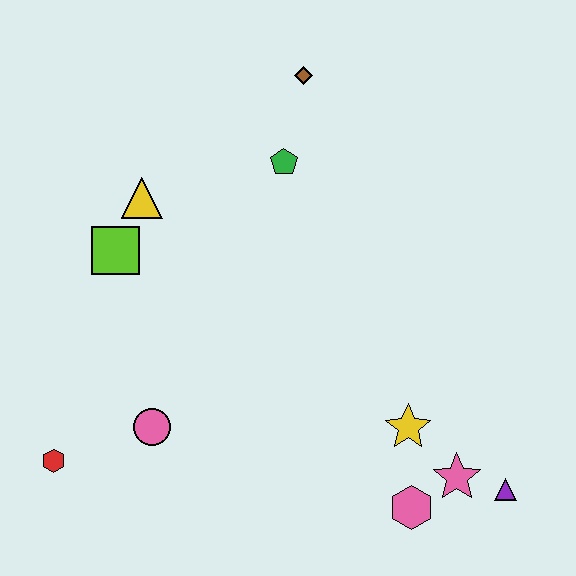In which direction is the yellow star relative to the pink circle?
The yellow star is to the right of the pink circle.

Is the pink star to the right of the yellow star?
Yes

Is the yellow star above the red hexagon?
Yes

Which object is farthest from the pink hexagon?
The brown diamond is farthest from the pink hexagon.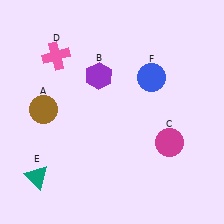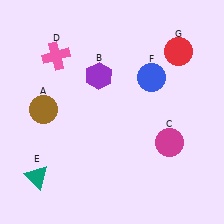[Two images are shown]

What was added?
A red circle (G) was added in Image 2.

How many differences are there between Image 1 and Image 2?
There is 1 difference between the two images.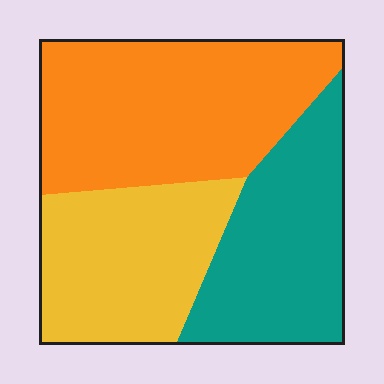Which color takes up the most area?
Orange, at roughly 40%.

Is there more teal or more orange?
Orange.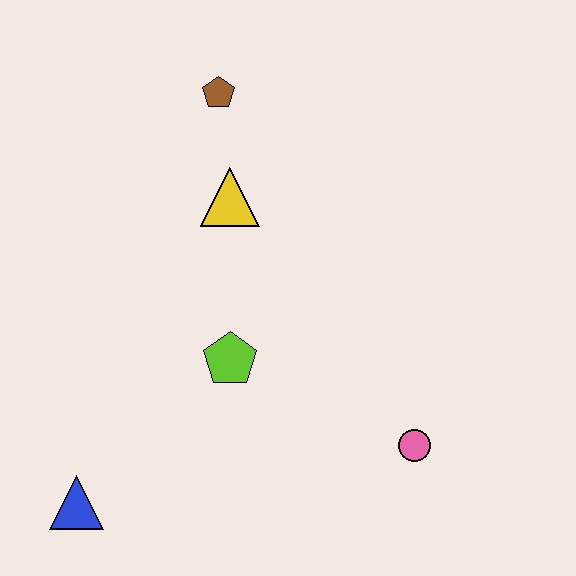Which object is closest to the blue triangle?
The lime pentagon is closest to the blue triangle.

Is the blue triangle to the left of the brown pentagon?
Yes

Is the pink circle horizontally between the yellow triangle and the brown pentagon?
No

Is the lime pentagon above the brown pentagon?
No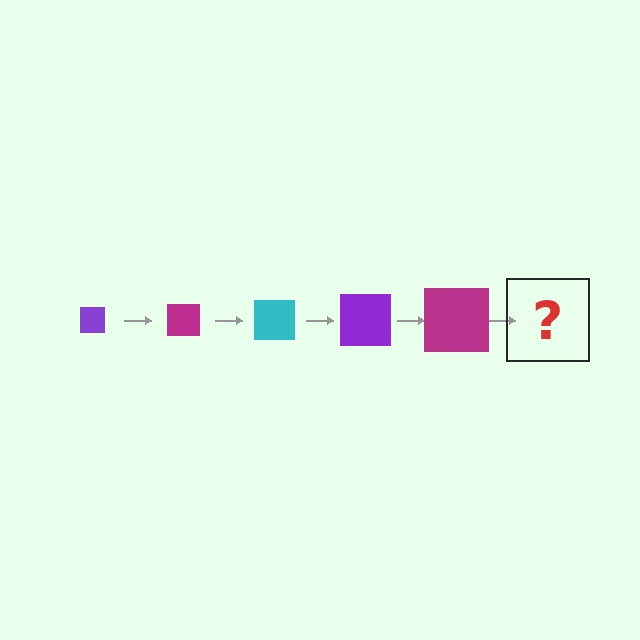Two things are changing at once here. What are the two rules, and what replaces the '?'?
The two rules are that the square grows larger each step and the color cycles through purple, magenta, and cyan. The '?' should be a cyan square, larger than the previous one.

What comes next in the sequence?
The next element should be a cyan square, larger than the previous one.